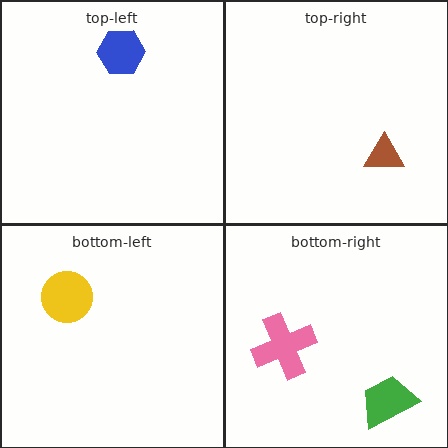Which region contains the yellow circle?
The bottom-left region.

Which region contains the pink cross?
The bottom-right region.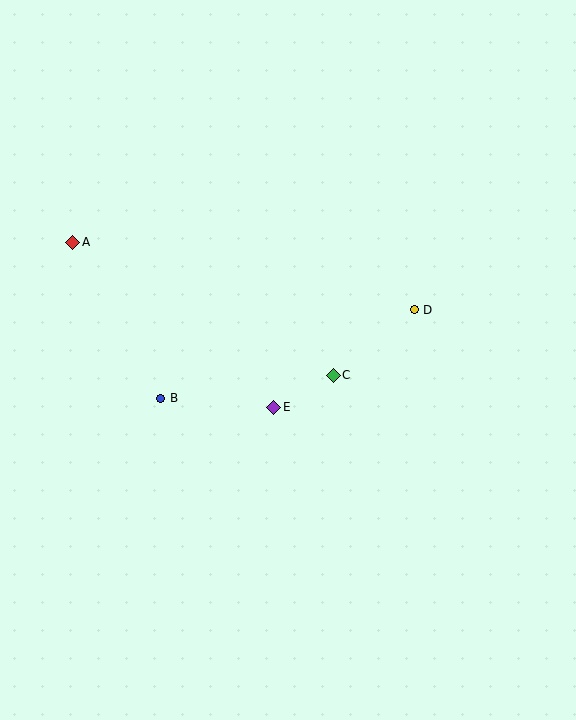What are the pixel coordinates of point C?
Point C is at (333, 375).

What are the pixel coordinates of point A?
Point A is at (73, 242).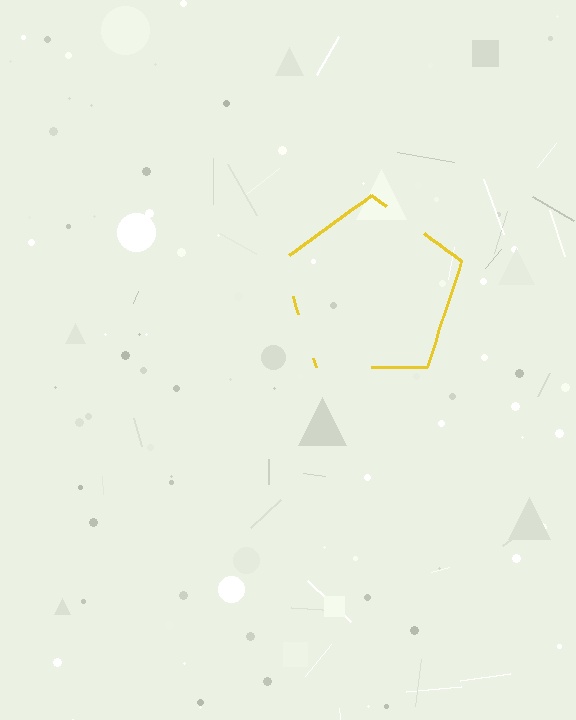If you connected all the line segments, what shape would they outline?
They would outline a pentagon.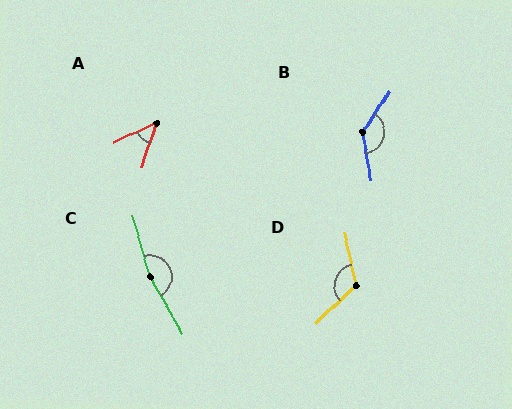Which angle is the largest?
C, at approximately 166 degrees.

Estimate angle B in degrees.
Approximately 136 degrees.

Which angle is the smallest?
A, at approximately 47 degrees.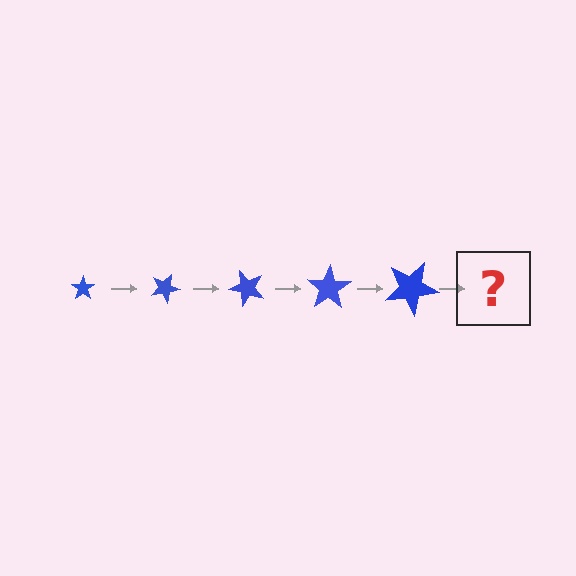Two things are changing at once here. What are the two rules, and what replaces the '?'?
The two rules are that the star grows larger each step and it rotates 25 degrees each step. The '?' should be a star, larger than the previous one and rotated 125 degrees from the start.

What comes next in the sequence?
The next element should be a star, larger than the previous one and rotated 125 degrees from the start.